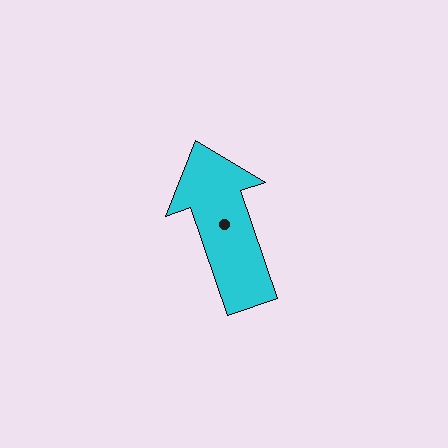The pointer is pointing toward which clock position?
Roughly 11 o'clock.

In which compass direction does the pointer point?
North.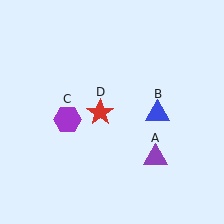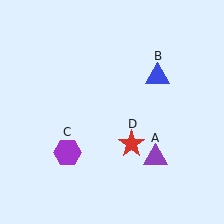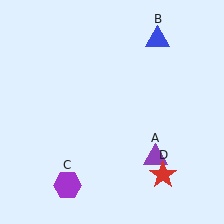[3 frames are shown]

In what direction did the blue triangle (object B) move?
The blue triangle (object B) moved up.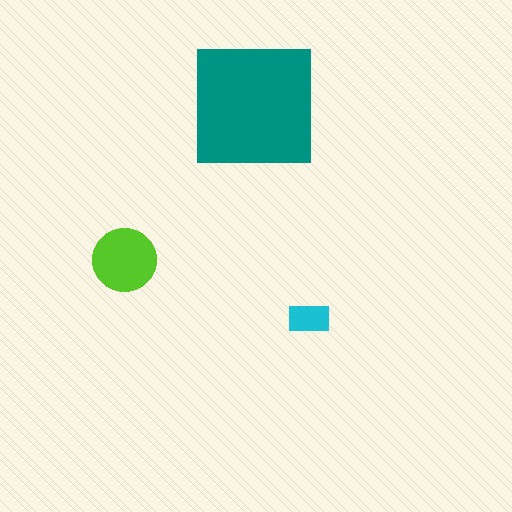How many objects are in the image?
There are 3 objects in the image.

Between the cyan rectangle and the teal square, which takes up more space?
The teal square.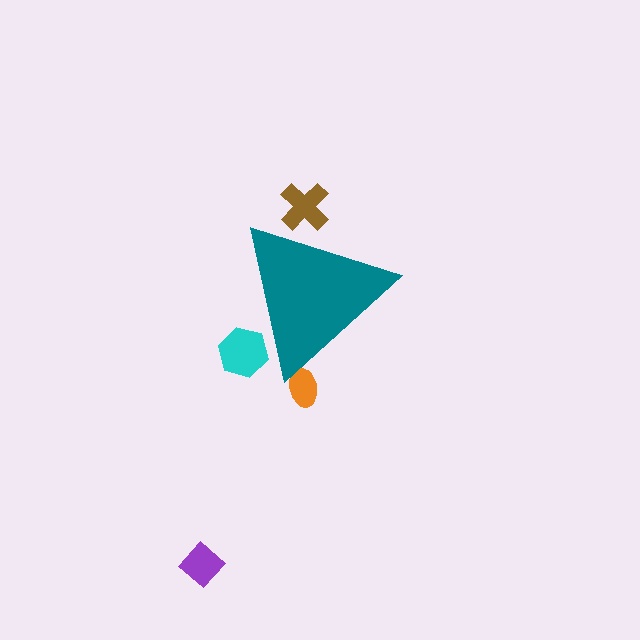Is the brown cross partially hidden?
Yes, the brown cross is partially hidden behind the teal triangle.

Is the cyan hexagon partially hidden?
Yes, the cyan hexagon is partially hidden behind the teal triangle.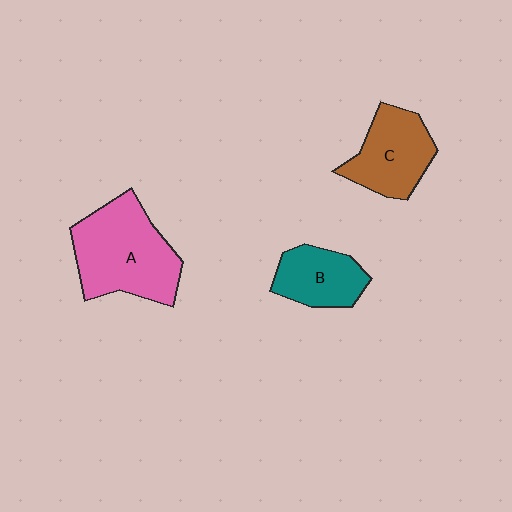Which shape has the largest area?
Shape A (pink).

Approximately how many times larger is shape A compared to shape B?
Approximately 1.8 times.